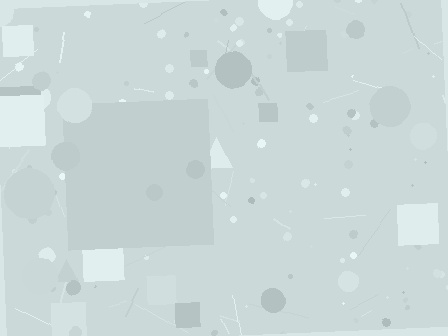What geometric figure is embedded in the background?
A square is embedded in the background.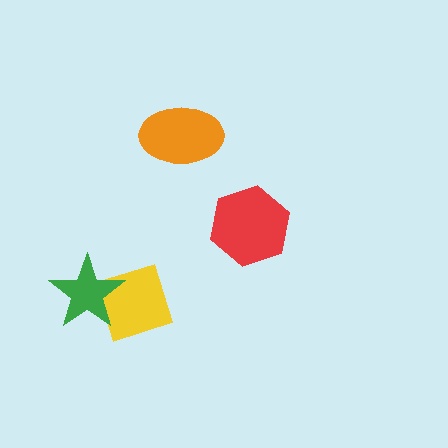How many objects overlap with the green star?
1 object overlaps with the green star.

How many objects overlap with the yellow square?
1 object overlaps with the yellow square.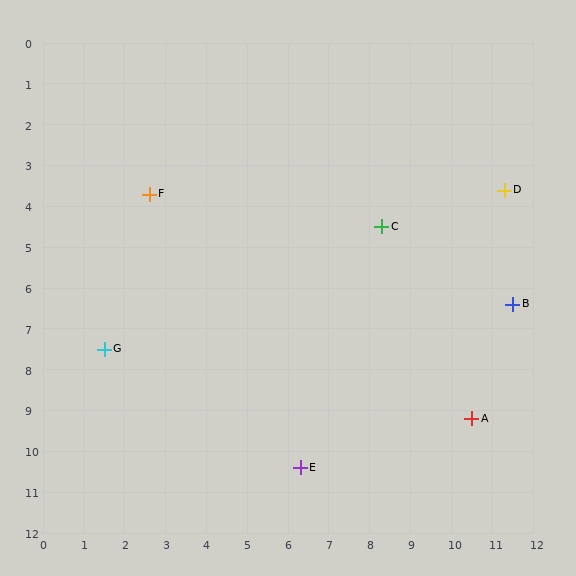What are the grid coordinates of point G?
Point G is at approximately (1.5, 7.5).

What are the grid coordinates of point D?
Point D is at approximately (11.3, 3.6).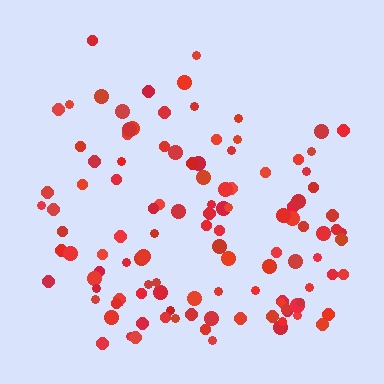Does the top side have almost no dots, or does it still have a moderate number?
Still a moderate number, just noticeably fewer than the bottom.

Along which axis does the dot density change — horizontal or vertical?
Vertical.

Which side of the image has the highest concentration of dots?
The bottom.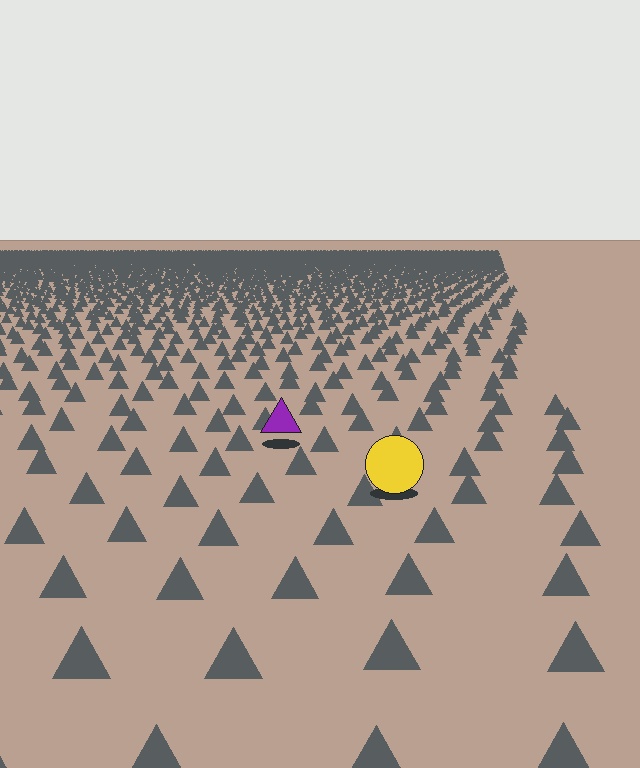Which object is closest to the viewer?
The yellow circle is closest. The texture marks near it are larger and more spread out.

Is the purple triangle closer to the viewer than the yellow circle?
No. The yellow circle is closer — you can tell from the texture gradient: the ground texture is coarser near it.